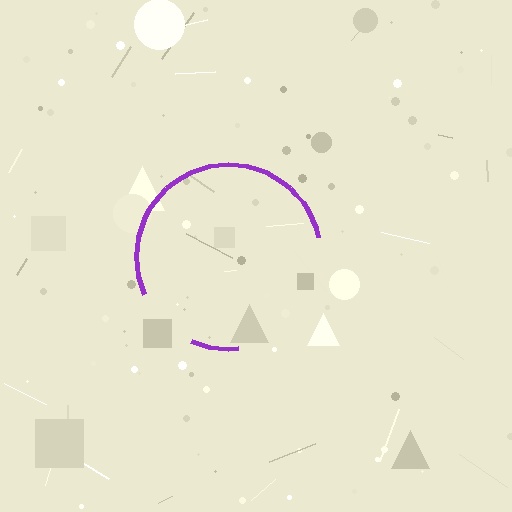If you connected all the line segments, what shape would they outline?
They would outline a circle.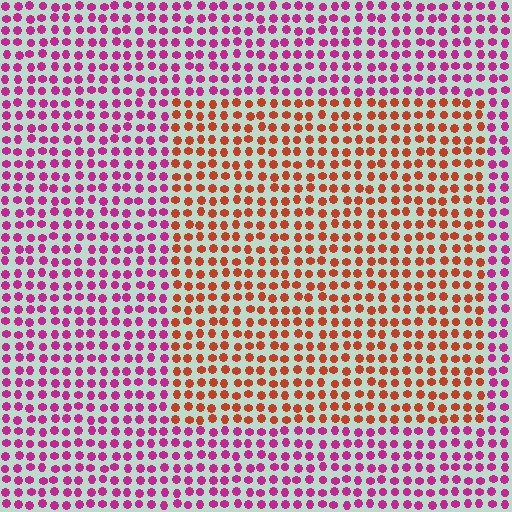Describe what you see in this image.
The image is filled with small magenta elements in a uniform arrangement. A rectangle-shaped region is visible where the elements are tinted to a slightly different hue, forming a subtle color boundary.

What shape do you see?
I see a rectangle.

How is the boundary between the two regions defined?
The boundary is defined purely by a slight shift in hue (about 52 degrees). Spacing, size, and orientation are identical on both sides.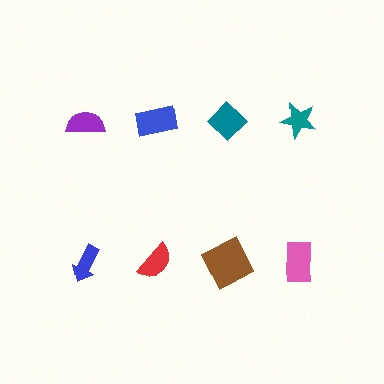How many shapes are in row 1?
4 shapes.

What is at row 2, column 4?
A pink rectangle.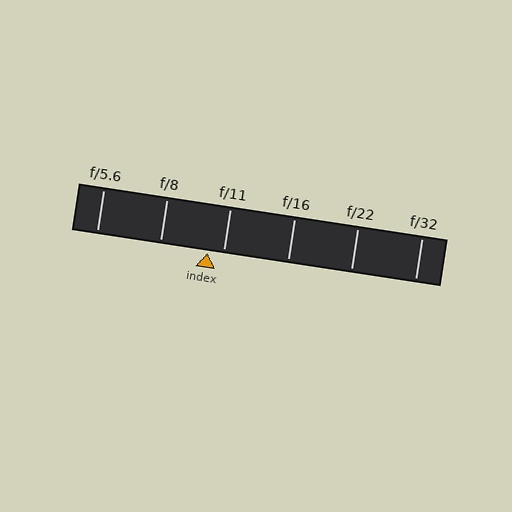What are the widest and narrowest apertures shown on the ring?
The widest aperture shown is f/5.6 and the narrowest is f/32.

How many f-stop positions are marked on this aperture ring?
There are 6 f-stop positions marked.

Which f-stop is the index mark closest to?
The index mark is closest to f/11.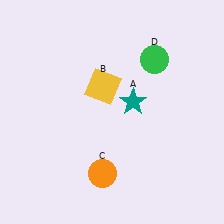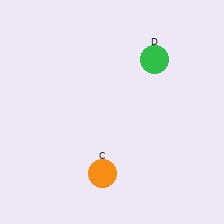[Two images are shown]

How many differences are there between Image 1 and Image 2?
There are 2 differences between the two images.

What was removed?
The yellow square (B), the teal star (A) were removed in Image 2.